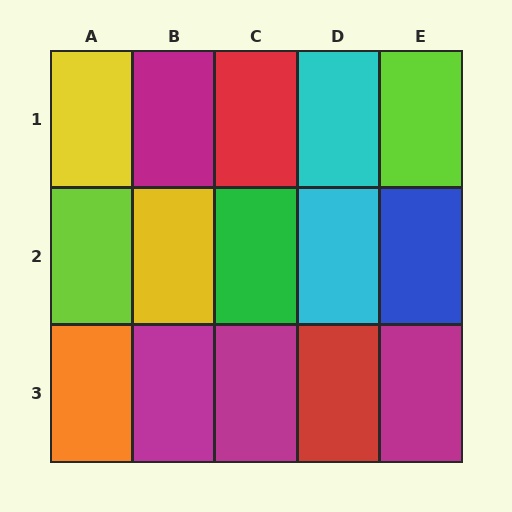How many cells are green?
1 cell is green.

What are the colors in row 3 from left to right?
Orange, magenta, magenta, red, magenta.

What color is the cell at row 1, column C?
Red.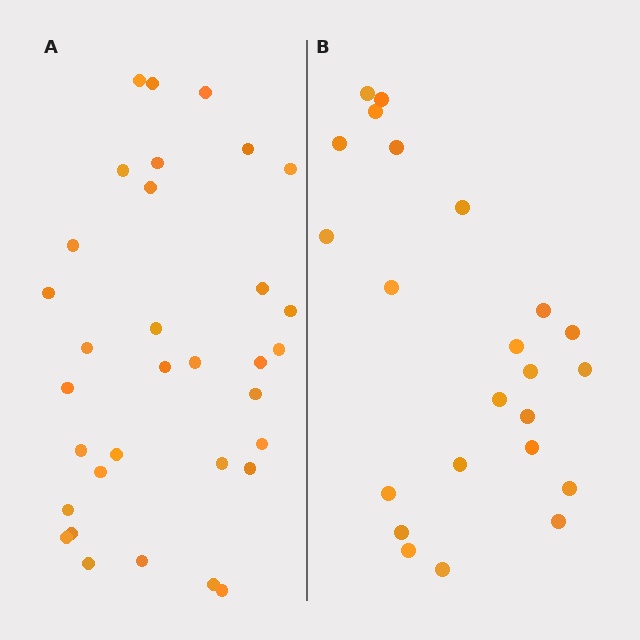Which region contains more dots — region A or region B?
Region A (the left region) has more dots.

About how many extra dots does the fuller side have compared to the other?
Region A has roughly 10 or so more dots than region B.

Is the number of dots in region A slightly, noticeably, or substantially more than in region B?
Region A has noticeably more, but not dramatically so. The ratio is roughly 1.4 to 1.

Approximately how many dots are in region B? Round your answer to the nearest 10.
About 20 dots. (The exact count is 23, which rounds to 20.)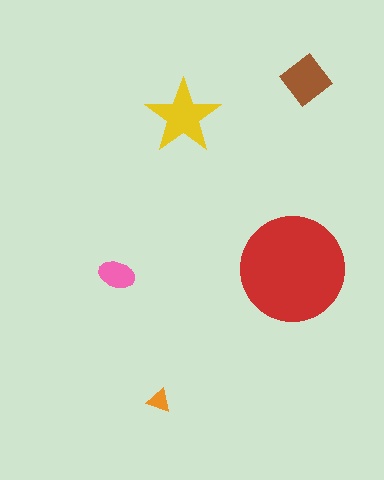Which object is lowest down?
The orange triangle is bottommost.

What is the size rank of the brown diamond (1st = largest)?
3rd.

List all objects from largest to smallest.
The red circle, the yellow star, the brown diamond, the pink ellipse, the orange triangle.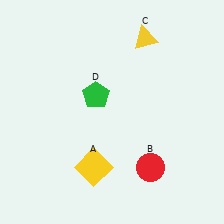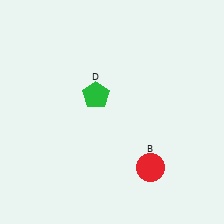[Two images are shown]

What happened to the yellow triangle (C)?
The yellow triangle (C) was removed in Image 2. It was in the top-right area of Image 1.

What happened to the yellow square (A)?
The yellow square (A) was removed in Image 2. It was in the bottom-left area of Image 1.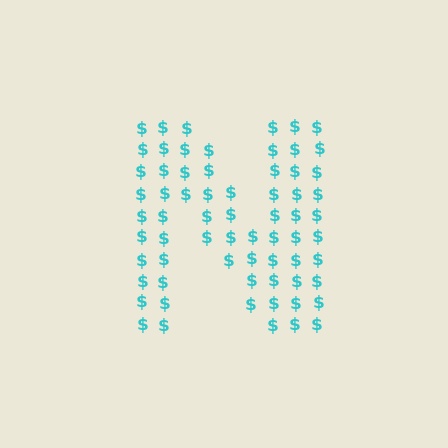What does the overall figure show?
The overall figure shows the letter N.